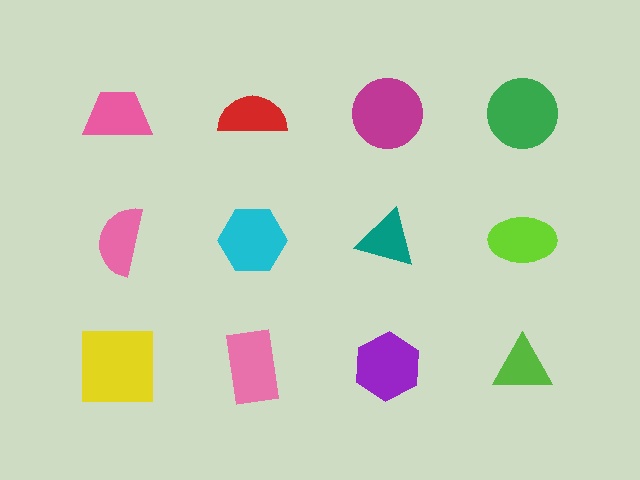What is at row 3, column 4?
A lime triangle.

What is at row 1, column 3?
A magenta circle.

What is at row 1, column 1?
A pink trapezoid.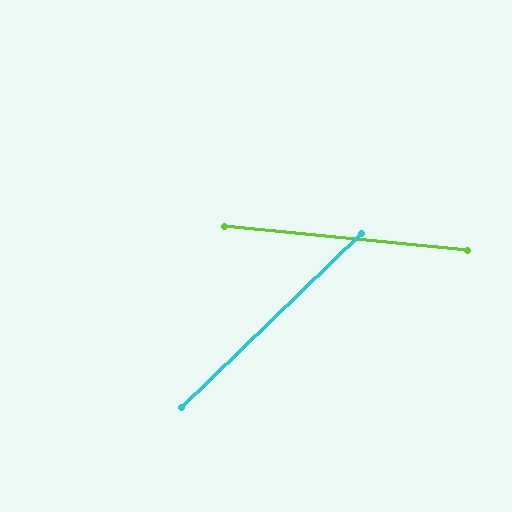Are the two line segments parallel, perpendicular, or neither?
Neither parallel nor perpendicular — they differ by about 50°.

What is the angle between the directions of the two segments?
Approximately 50 degrees.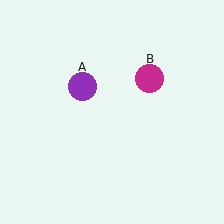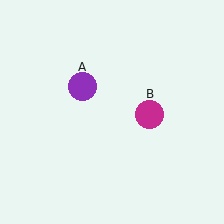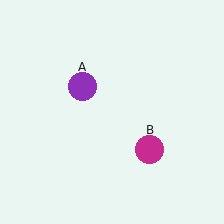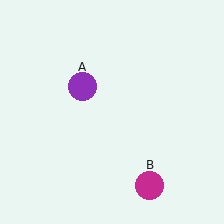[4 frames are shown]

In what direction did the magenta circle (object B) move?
The magenta circle (object B) moved down.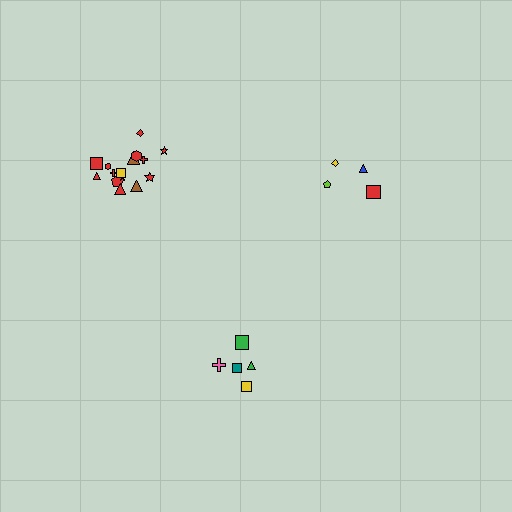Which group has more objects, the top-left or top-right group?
The top-left group.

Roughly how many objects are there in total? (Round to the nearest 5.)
Roughly 25 objects in total.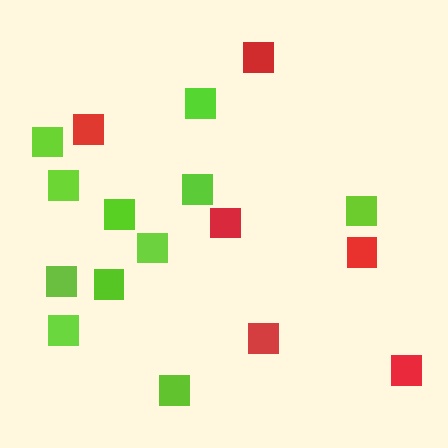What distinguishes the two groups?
There are 2 groups: one group of red squares (6) and one group of lime squares (11).